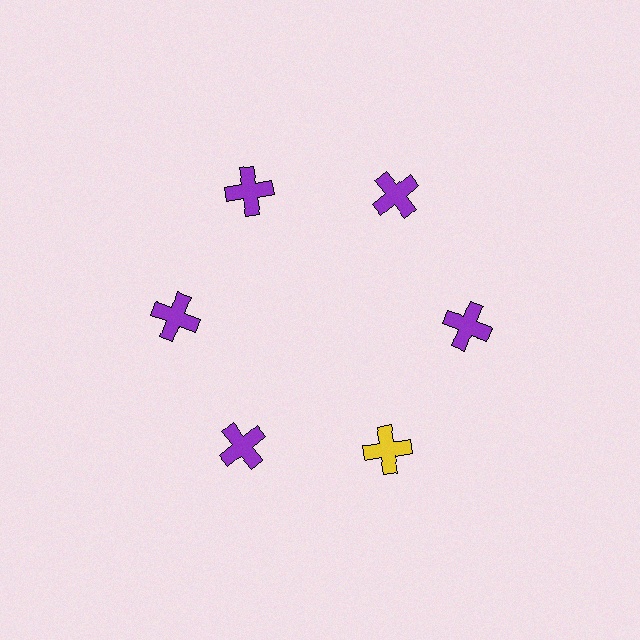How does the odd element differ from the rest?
It has a different color: yellow instead of purple.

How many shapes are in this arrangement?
There are 6 shapes arranged in a ring pattern.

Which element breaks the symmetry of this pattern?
The yellow cross at roughly the 5 o'clock position breaks the symmetry. All other shapes are purple crosses.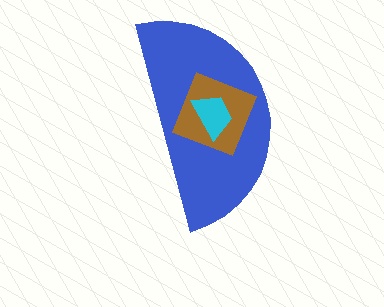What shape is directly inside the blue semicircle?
The brown square.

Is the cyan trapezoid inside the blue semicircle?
Yes.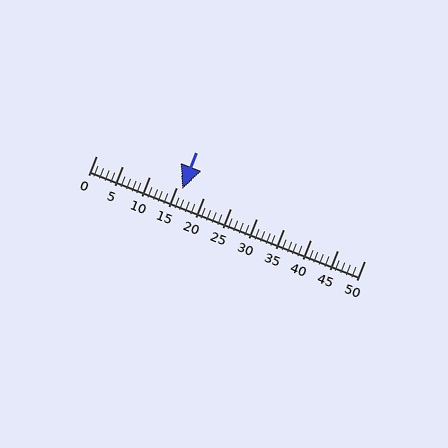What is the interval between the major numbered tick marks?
The major tick marks are spaced 5 units apart.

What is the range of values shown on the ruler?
The ruler shows values from 0 to 50.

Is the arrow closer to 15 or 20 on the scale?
The arrow is closer to 15.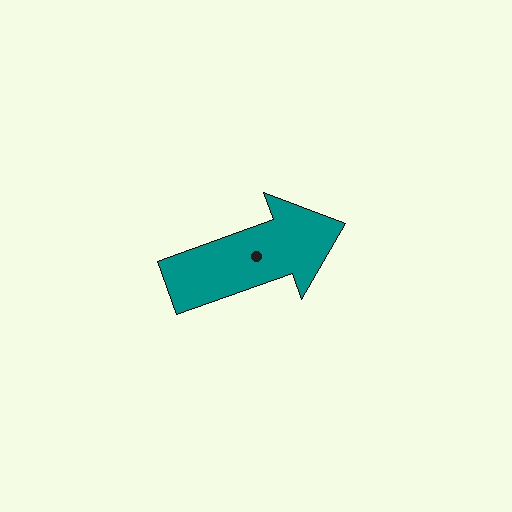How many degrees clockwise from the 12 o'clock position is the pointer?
Approximately 70 degrees.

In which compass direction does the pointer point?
East.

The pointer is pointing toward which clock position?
Roughly 2 o'clock.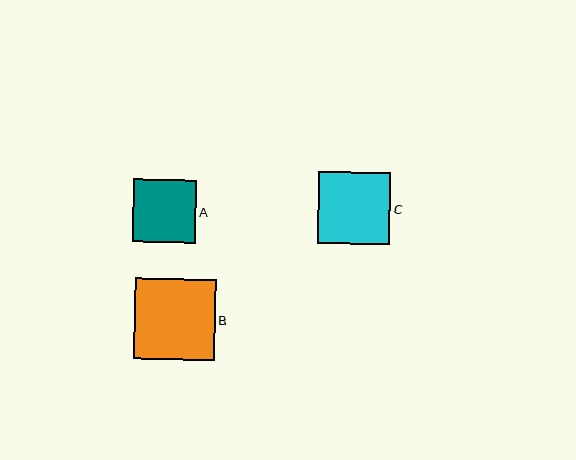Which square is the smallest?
Square A is the smallest with a size of approximately 63 pixels.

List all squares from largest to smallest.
From largest to smallest: B, C, A.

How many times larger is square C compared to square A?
Square C is approximately 1.1 times the size of square A.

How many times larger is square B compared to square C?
Square B is approximately 1.1 times the size of square C.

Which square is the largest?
Square B is the largest with a size of approximately 81 pixels.